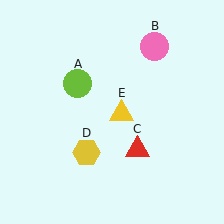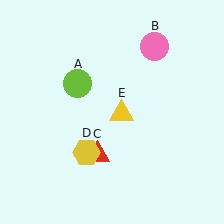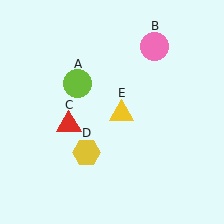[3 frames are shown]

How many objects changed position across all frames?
1 object changed position: red triangle (object C).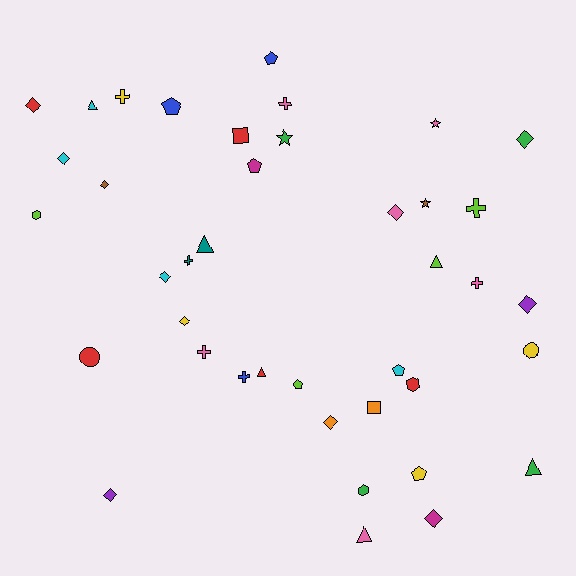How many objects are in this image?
There are 40 objects.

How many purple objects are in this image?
There are 2 purple objects.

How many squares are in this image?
There are 2 squares.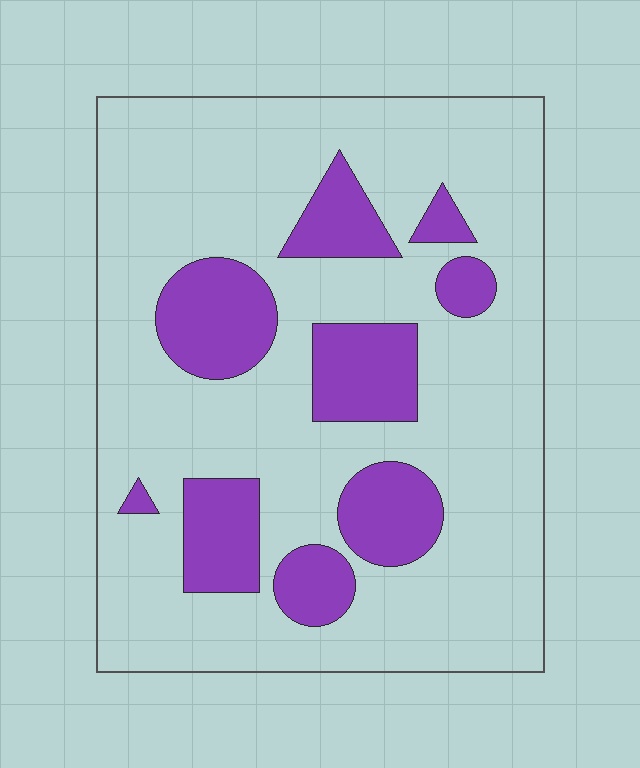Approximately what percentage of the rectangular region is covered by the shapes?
Approximately 25%.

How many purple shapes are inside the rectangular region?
9.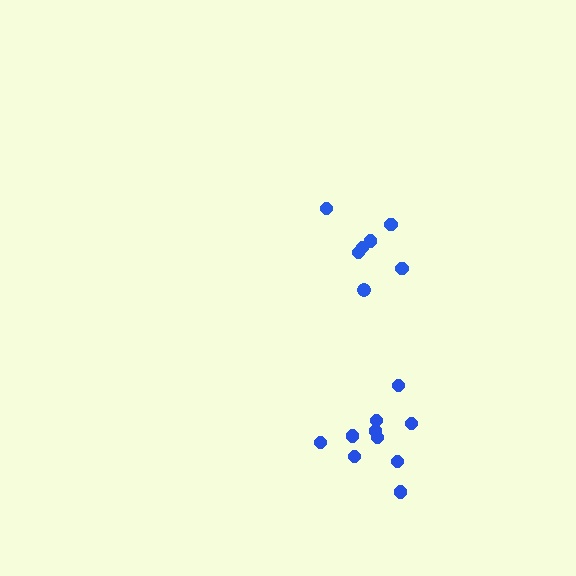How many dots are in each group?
Group 1: 10 dots, Group 2: 7 dots (17 total).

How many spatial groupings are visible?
There are 2 spatial groupings.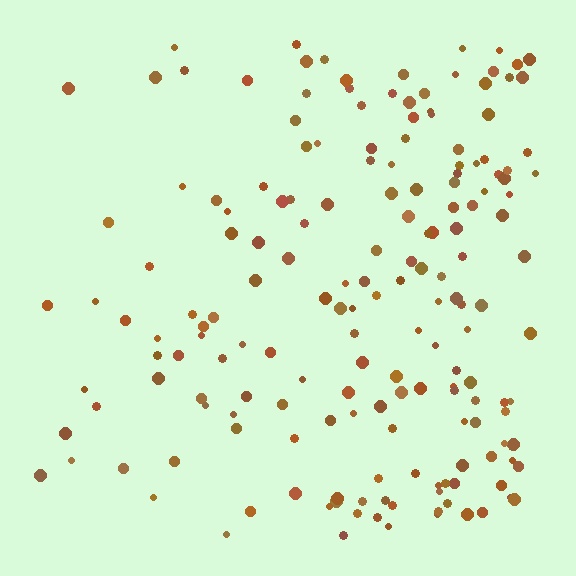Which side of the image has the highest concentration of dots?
The right.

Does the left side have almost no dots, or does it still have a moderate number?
Still a moderate number, just noticeably fewer than the right.